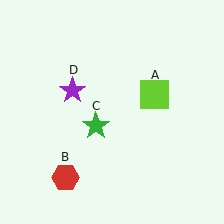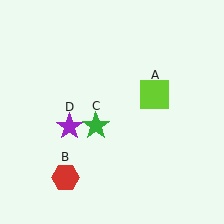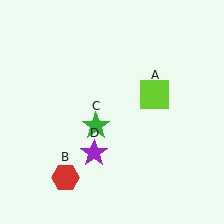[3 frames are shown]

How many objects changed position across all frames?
1 object changed position: purple star (object D).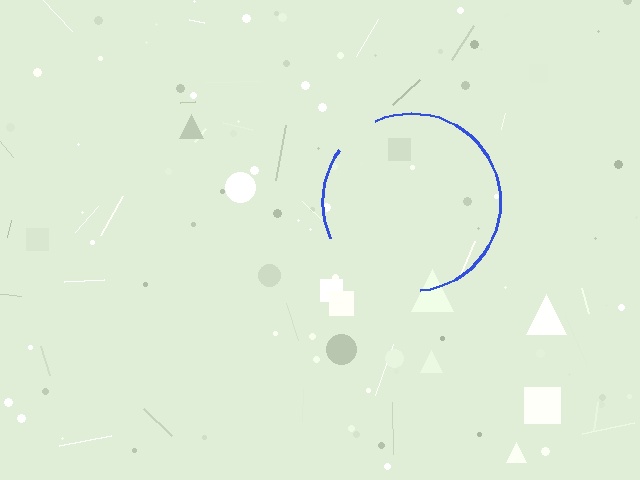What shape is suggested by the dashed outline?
The dashed outline suggests a circle.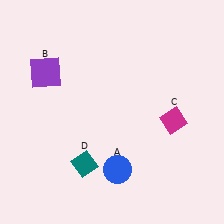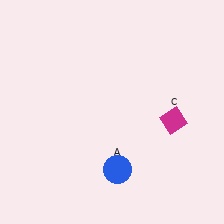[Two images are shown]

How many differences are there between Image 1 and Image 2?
There are 2 differences between the two images.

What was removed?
The teal diamond (D), the purple square (B) were removed in Image 2.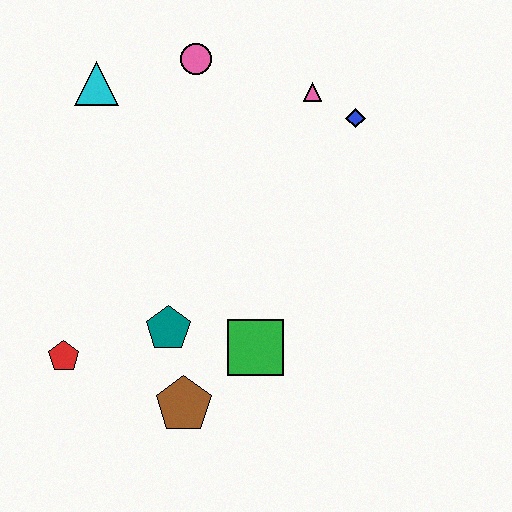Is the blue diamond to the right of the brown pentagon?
Yes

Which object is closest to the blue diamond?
The pink triangle is closest to the blue diamond.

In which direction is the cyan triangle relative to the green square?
The cyan triangle is above the green square.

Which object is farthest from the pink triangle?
The red pentagon is farthest from the pink triangle.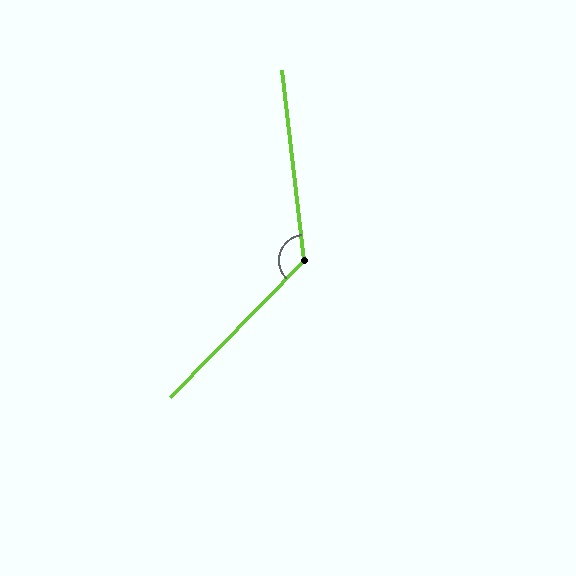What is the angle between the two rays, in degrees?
Approximately 129 degrees.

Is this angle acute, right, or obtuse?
It is obtuse.